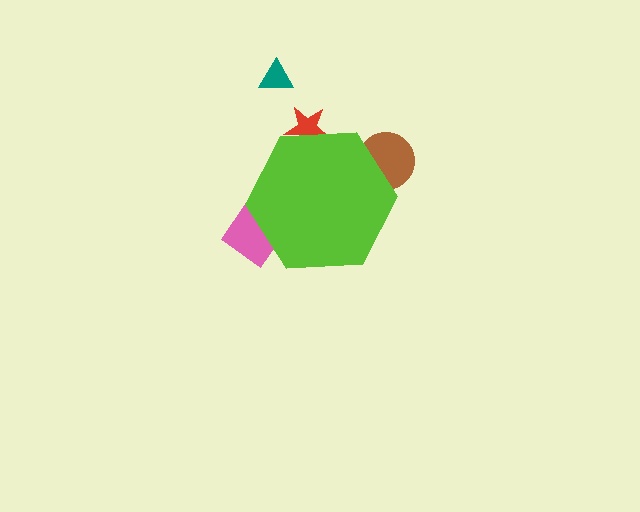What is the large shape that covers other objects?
A lime hexagon.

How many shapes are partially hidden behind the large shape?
3 shapes are partially hidden.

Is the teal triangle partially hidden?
No, the teal triangle is fully visible.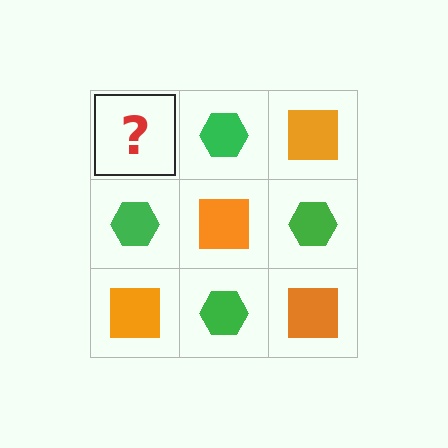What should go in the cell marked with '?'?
The missing cell should contain an orange square.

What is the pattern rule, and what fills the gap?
The rule is that it alternates orange square and green hexagon in a checkerboard pattern. The gap should be filled with an orange square.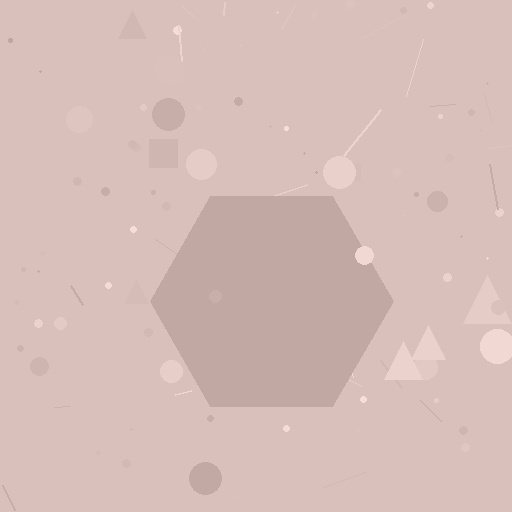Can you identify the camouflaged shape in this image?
The camouflaged shape is a hexagon.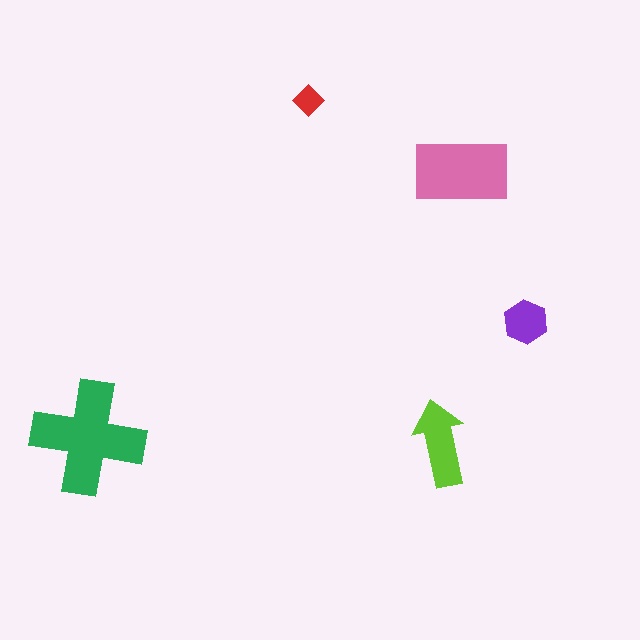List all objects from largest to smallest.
The green cross, the pink rectangle, the lime arrow, the purple hexagon, the red diamond.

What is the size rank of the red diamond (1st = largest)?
5th.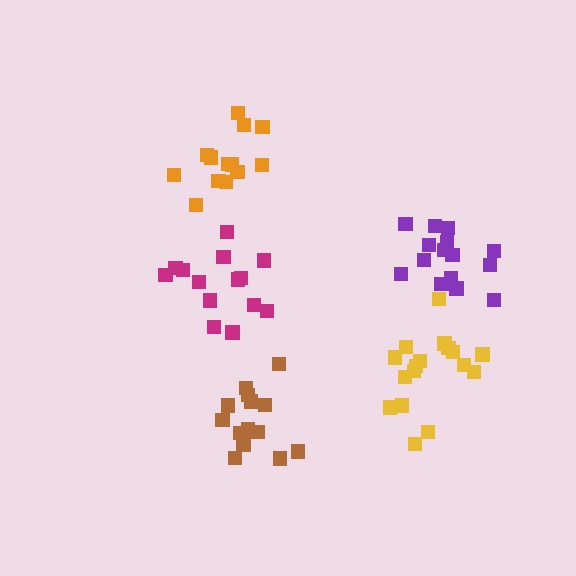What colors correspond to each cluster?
The clusters are colored: orange, yellow, brown, purple, magenta.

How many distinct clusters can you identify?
There are 5 distinct clusters.